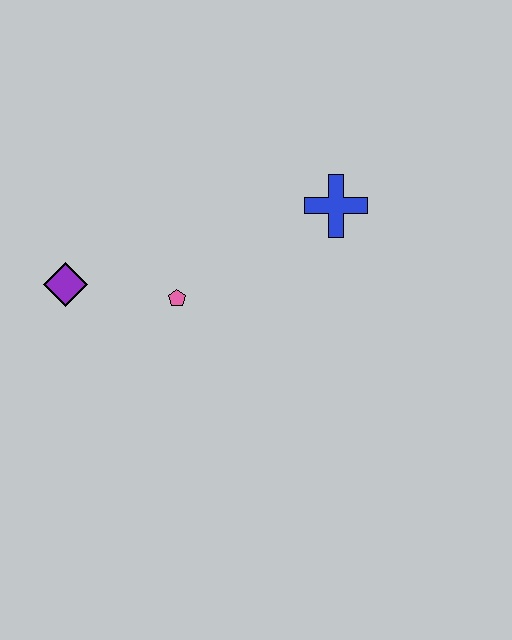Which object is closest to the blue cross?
The pink pentagon is closest to the blue cross.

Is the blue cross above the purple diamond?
Yes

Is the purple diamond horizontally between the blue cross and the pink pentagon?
No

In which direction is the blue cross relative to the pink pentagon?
The blue cross is to the right of the pink pentagon.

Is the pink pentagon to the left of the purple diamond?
No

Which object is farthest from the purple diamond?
The blue cross is farthest from the purple diamond.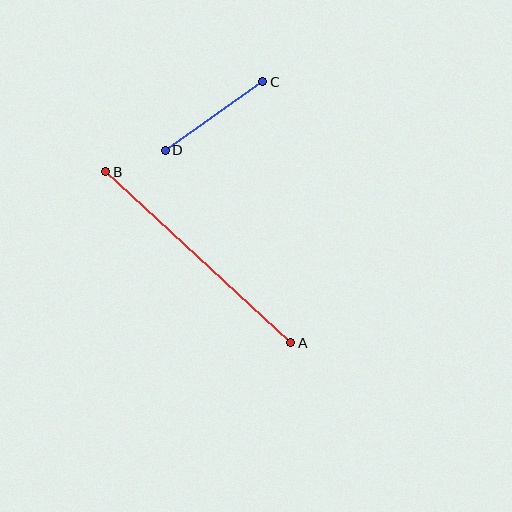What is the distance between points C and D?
The distance is approximately 119 pixels.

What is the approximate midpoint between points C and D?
The midpoint is at approximately (214, 116) pixels.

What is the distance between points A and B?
The distance is approximately 252 pixels.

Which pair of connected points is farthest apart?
Points A and B are farthest apart.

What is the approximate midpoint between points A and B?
The midpoint is at approximately (198, 257) pixels.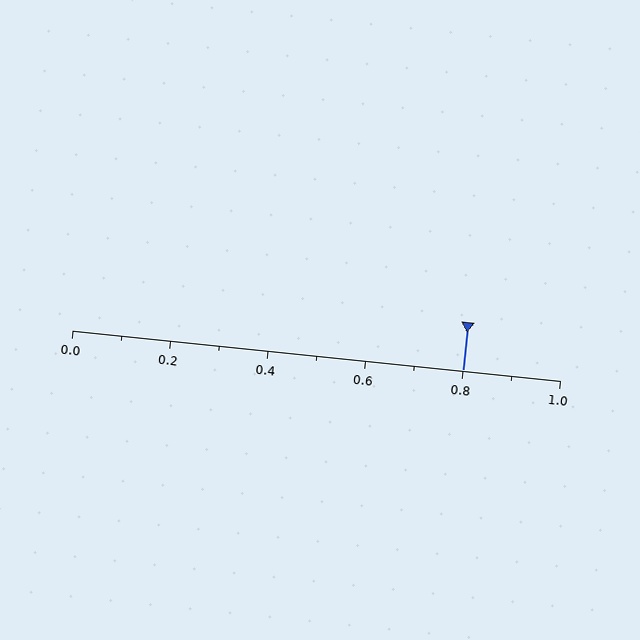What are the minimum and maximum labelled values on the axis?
The axis runs from 0.0 to 1.0.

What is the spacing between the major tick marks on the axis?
The major ticks are spaced 0.2 apart.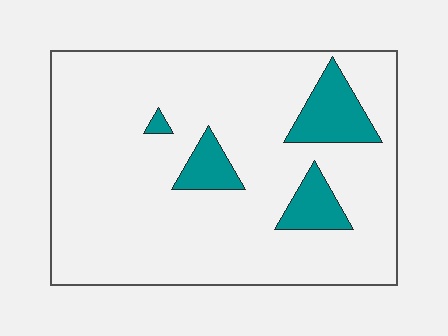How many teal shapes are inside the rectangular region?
4.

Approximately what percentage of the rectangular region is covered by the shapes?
Approximately 10%.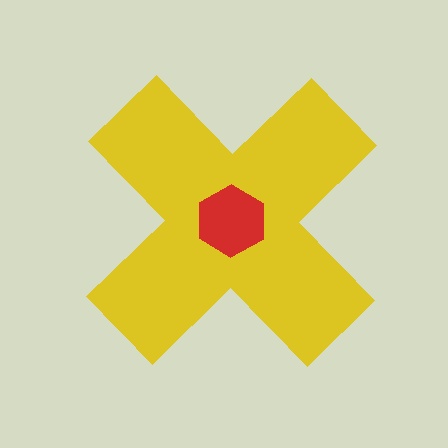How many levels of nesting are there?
2.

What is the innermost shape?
The red hexagon.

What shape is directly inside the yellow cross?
The red hexagon.